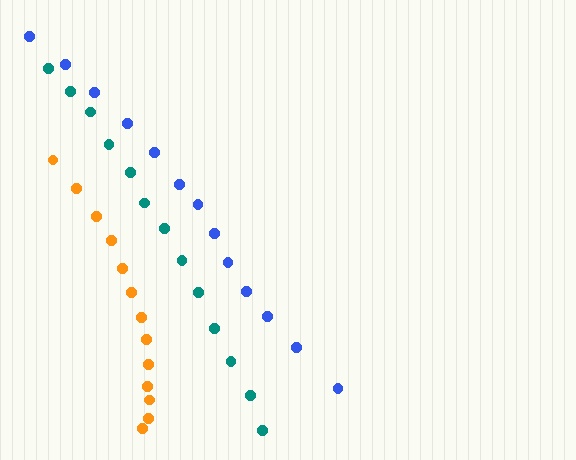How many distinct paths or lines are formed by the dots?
There are 3 distinct paths.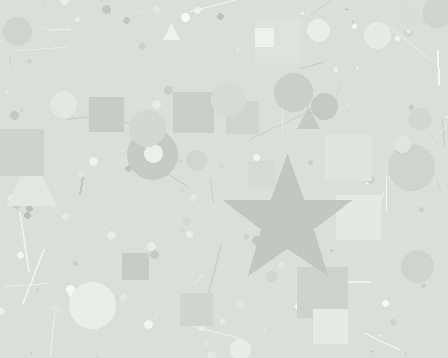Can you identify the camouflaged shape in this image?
The camouflaged shape is a star.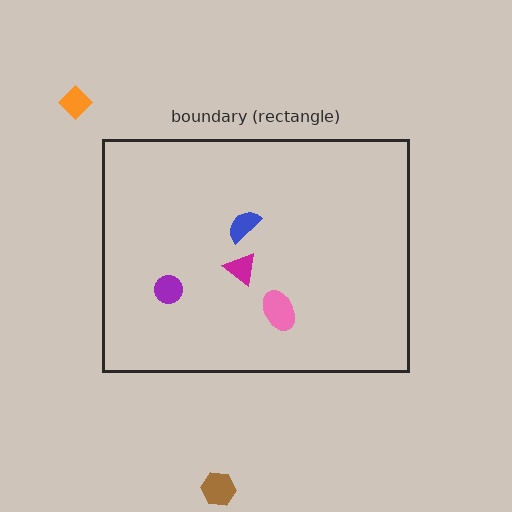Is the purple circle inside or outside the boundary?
Inside.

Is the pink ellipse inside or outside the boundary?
Inside.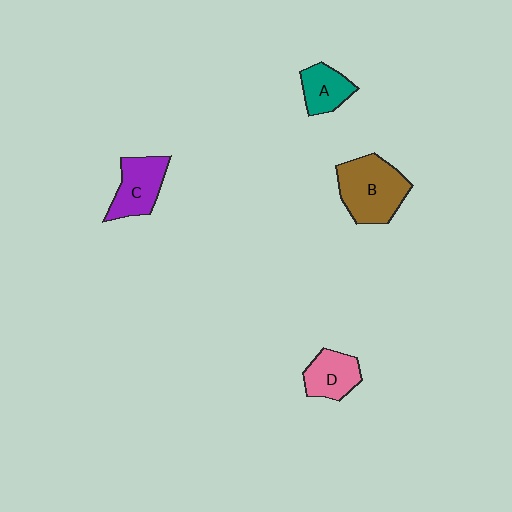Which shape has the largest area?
Shape B (brown).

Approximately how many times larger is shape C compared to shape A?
Approximately 1.3 times.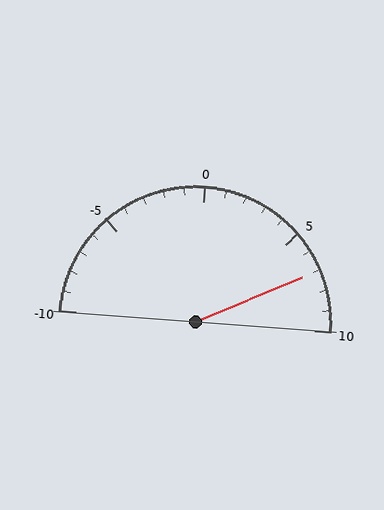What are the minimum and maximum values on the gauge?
The gauge ranges from -10 to 10.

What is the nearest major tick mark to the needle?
The nearest major tick mark is 5.